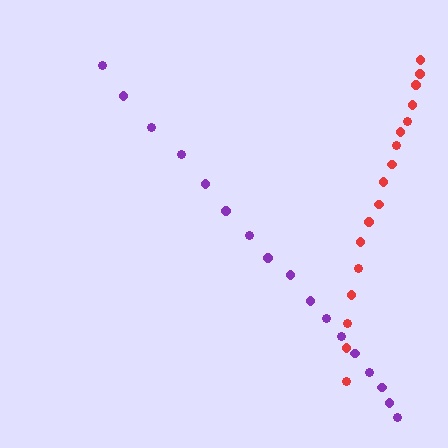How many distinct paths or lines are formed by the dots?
There are 2 distinct paths.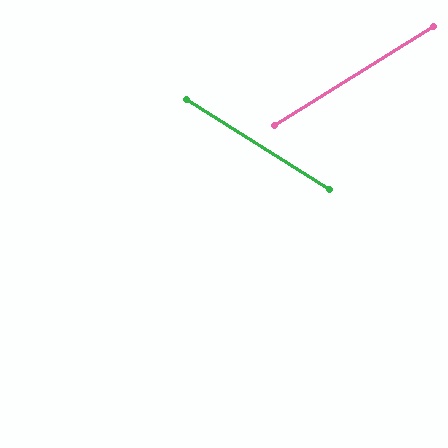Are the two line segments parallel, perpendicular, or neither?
Neither parallel nor perpendicular — they differ by about 64°.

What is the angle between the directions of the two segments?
Approximately 64 degrees.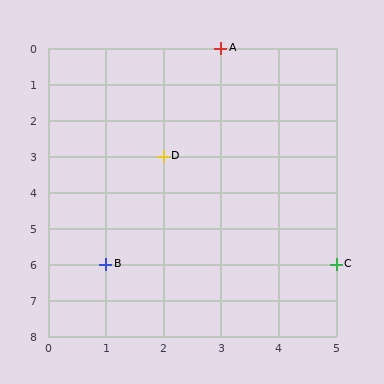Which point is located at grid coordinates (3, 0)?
Point A is at (3, 0).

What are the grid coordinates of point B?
Point B is at grid coordinates (1, 6).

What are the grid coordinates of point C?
Point C is at grid coordinates (5, 6).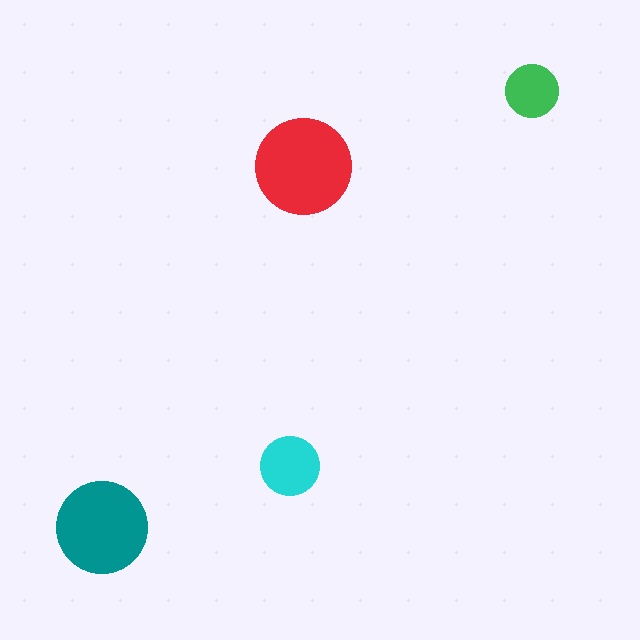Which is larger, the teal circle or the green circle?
The teal one.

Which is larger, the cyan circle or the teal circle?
The teal one.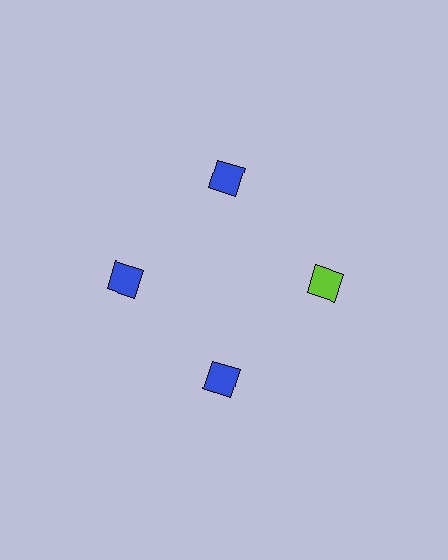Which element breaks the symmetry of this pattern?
The lime diamond at roughly the 3 o'clock position breaks the symmetry. All other shapes are blue diamonds.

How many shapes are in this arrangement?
There are 4 shapes arranged in a ring pattern.